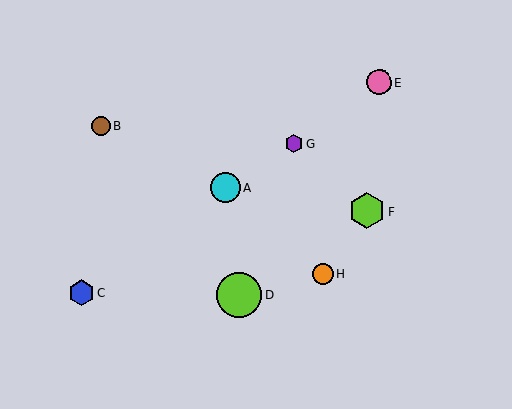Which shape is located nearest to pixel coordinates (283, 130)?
The purple hexagon (labeled G) at (294, 144) is nearest to that location.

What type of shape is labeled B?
Shape B is a brown circle.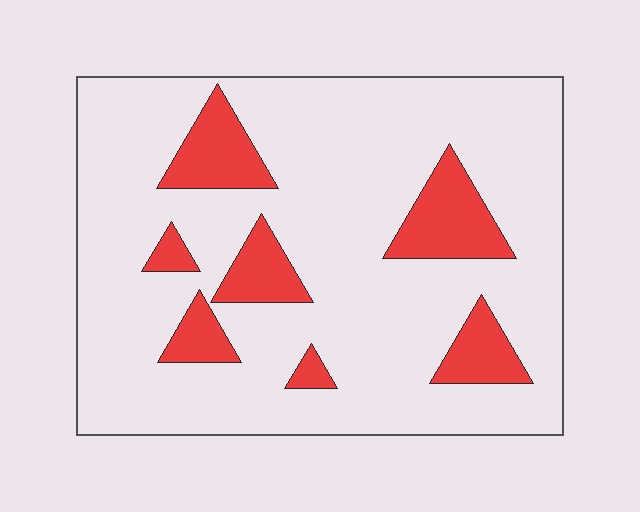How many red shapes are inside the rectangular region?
7.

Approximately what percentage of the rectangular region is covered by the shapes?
Approximately 15%.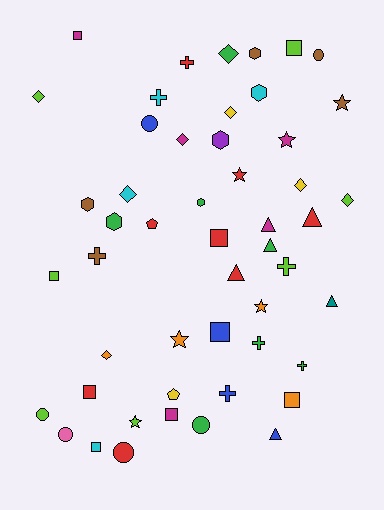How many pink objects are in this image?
There is 1 pink object.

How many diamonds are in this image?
There are 8 diamonds.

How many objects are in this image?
There are 50 objects.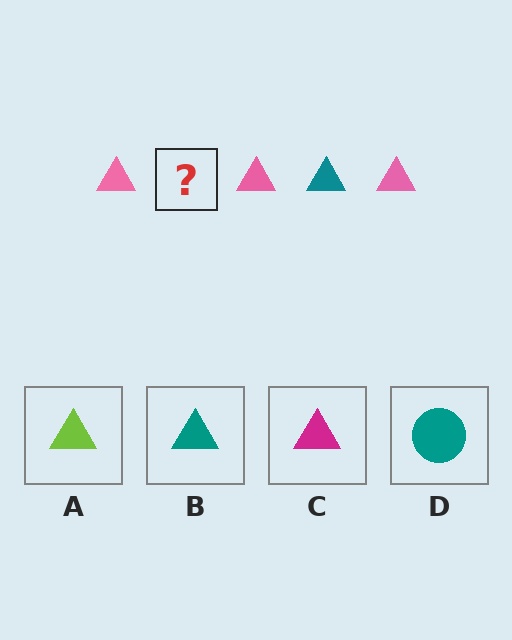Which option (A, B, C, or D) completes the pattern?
B.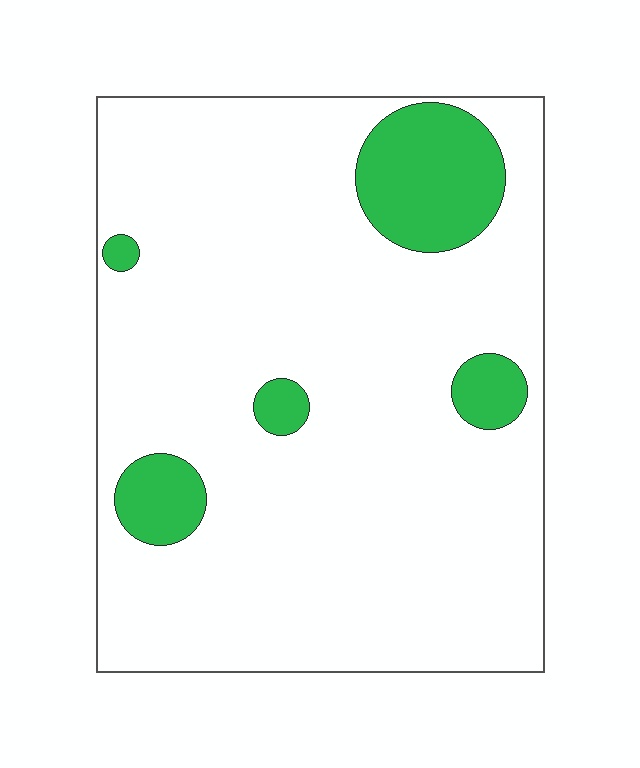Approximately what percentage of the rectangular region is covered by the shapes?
Approximately 15%.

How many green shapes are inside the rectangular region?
5.